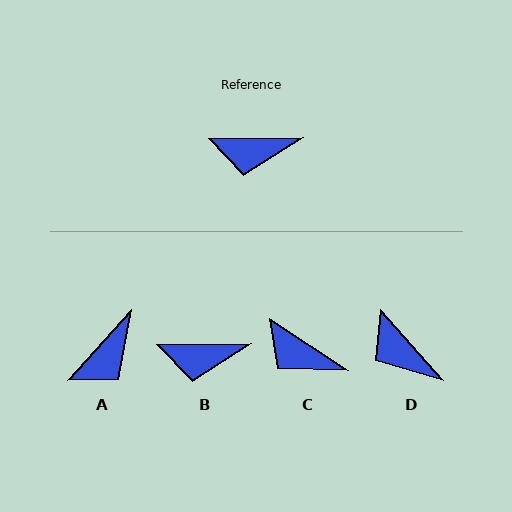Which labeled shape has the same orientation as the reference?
B.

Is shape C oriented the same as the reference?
No, it is off by about 34 degrees.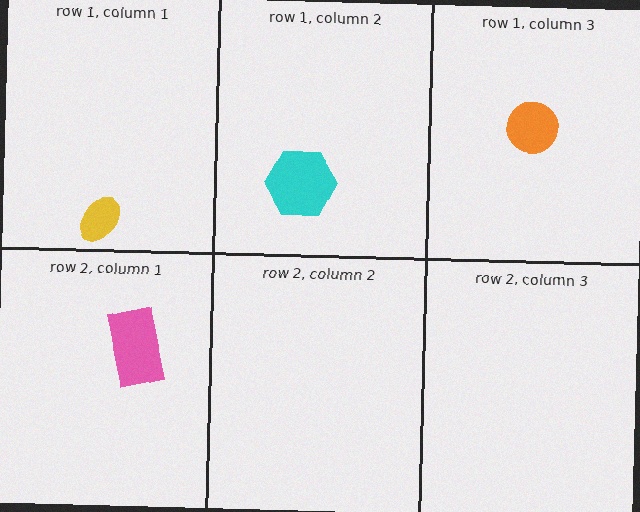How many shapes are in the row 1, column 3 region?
1.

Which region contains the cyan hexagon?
The row 1, column 2 region.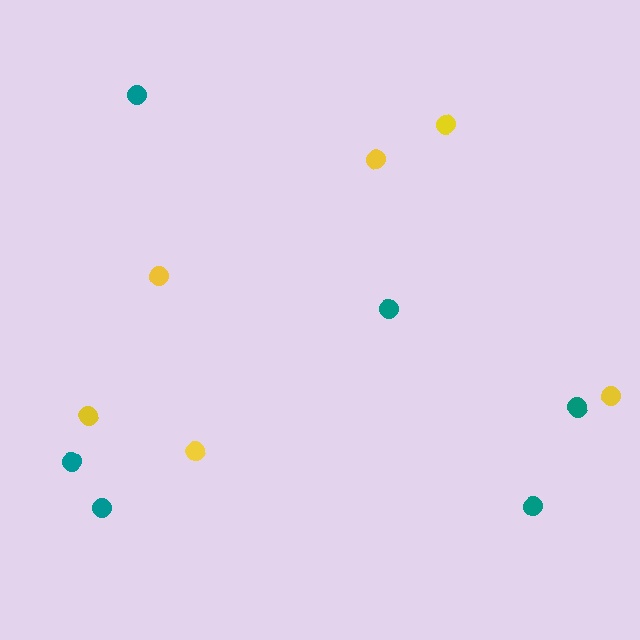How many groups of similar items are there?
There are 2 groups: one group of teal circles (6) and one group of yellow circles (6).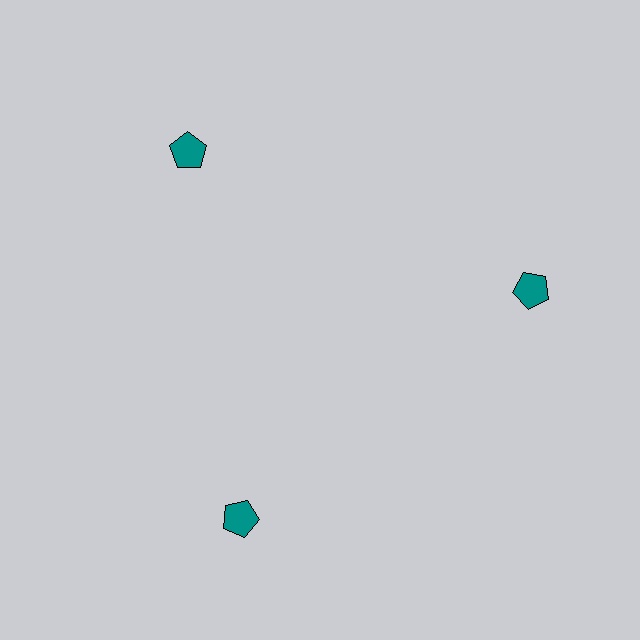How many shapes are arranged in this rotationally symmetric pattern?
There are 3 shapes, arranged in 3 groups of 1.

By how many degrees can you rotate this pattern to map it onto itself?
The pattern maps onto itself every 120 degrees of rotation.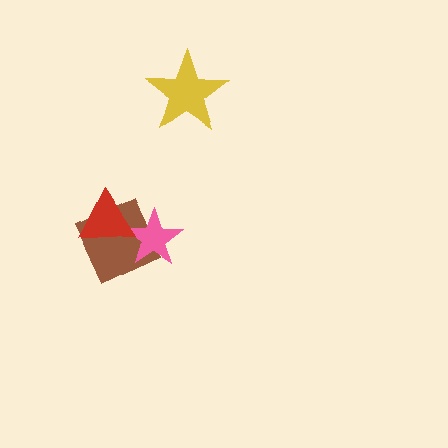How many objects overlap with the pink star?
2 objects overlap with the pink star.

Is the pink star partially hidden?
Yes, it is partially covered by another shape.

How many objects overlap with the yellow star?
0 objects overlap with the yellow star.